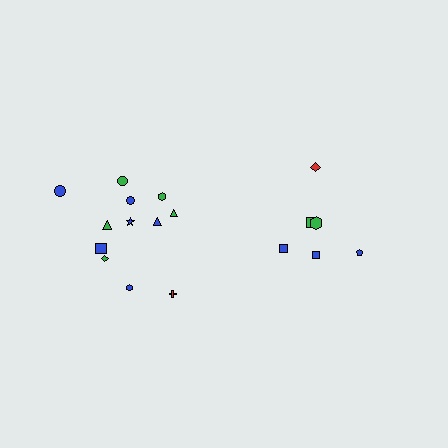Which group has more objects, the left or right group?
The left group.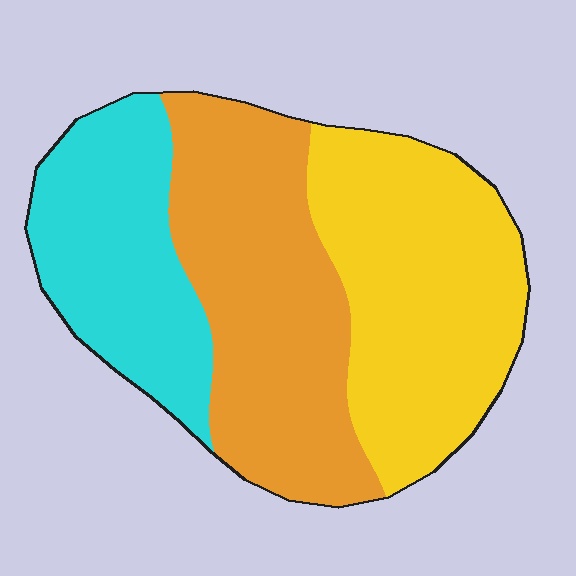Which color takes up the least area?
Cyan, at roughly 25%.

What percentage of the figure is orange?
Orange takes up between a quarter and a half of the figure.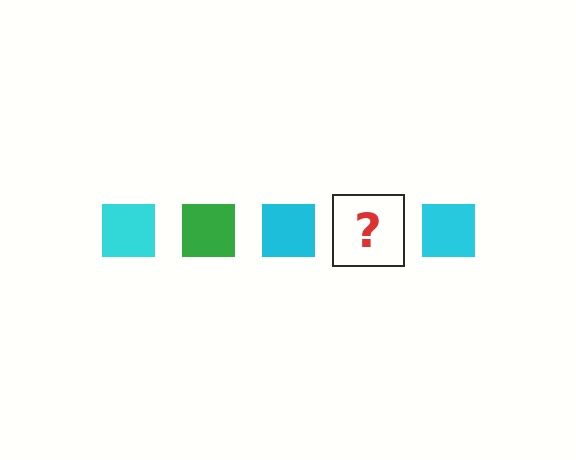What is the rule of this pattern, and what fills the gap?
The rule is that the pattern cycles through cyan, green squares. The gap should be filled with a green square.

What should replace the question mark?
The question mark should be replaced with a green square.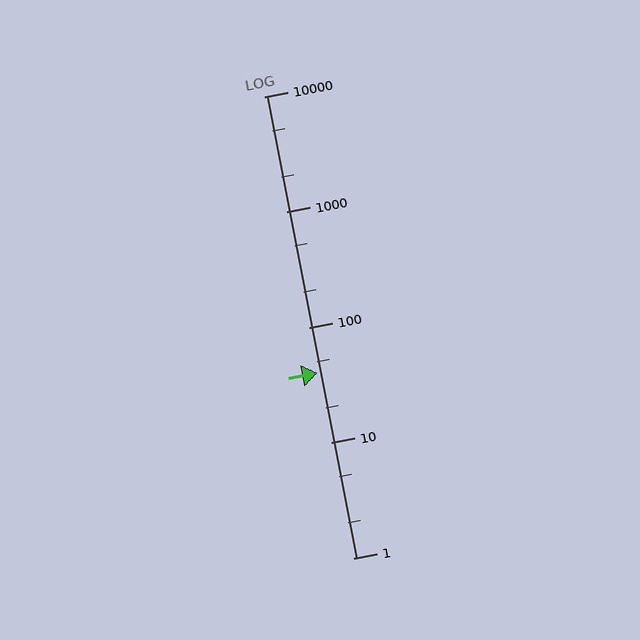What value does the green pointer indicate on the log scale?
The pointer indicates approximately 40.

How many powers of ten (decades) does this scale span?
The scale spans 4 decades, from 1 to 10000.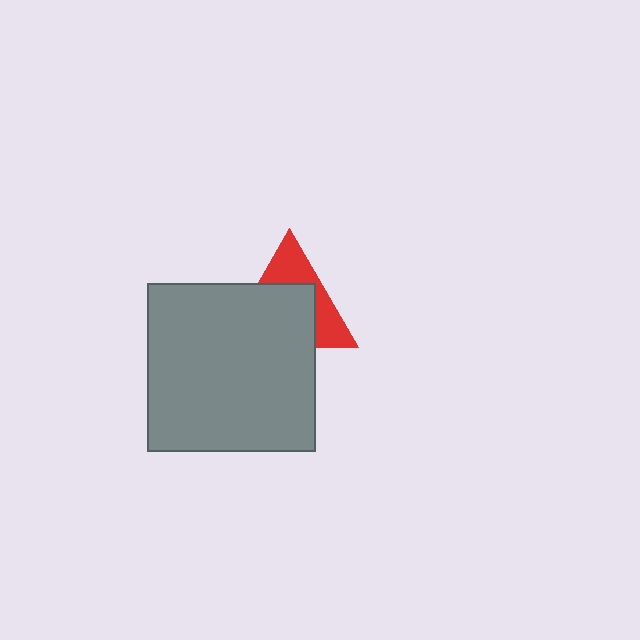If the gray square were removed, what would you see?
You would see the complete red triangle.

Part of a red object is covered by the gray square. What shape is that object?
It is a triangle.